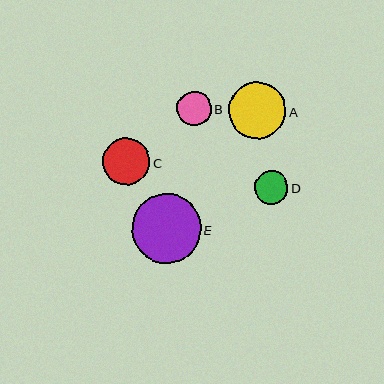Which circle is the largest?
Circle E is the largest with a size of approximately 69 pixels.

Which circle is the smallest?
Circle D is the smallest with a size of approximately 33 pixels.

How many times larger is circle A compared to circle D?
Circle A is approximately 1.7 times the size of circle D.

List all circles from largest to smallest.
From largest to smallest: E, A, C, B, D.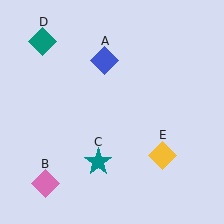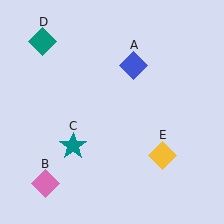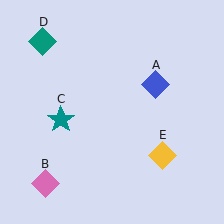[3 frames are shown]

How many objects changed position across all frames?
2 objects changed position: blue diamond (object A), teal star (object C).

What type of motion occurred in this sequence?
The blue diamond (object A), teal star (object C) rotated clockwise around the center of the scene.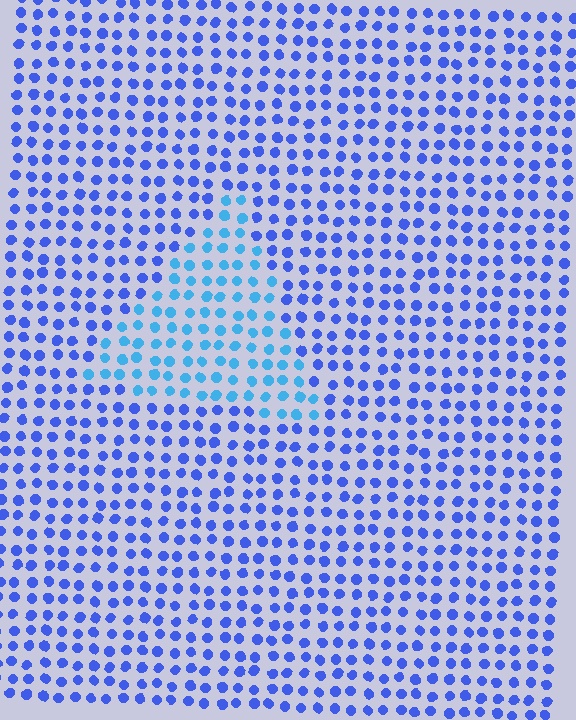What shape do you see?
I see a triangle.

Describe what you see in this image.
The image is filled with small blue elements in a uniform arrangement. A triangle-shaped region is visible where the elements are tinted to a slightly different hue, forming a subtle color boundary.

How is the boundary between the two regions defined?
The boundary is defined purely by a slight shift in hue (about 31 degrees). Spacing, size, and orientation are identical on both sides.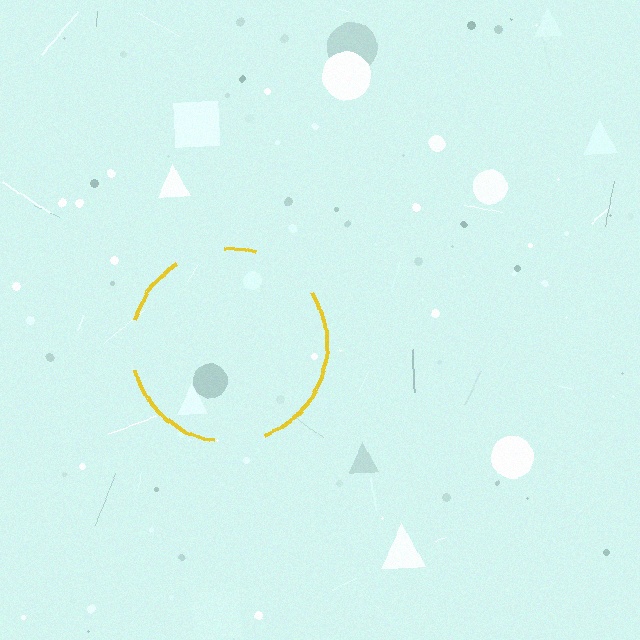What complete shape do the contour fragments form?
The contour fragments form a circle.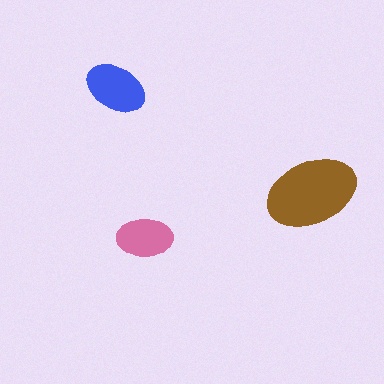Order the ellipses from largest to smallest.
the brown one, the blue one, the pink one.